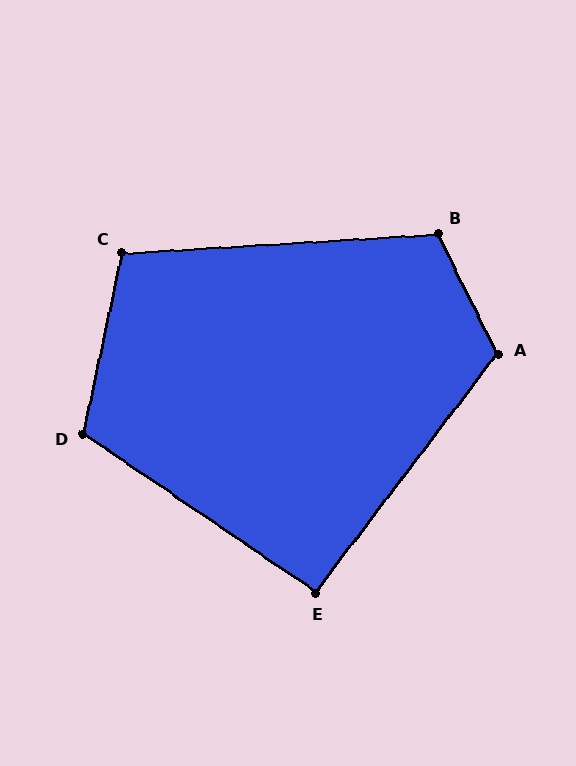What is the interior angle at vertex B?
Approximately 113 degrees (obtuse).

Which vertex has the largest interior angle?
A, at approximately 116 degrees.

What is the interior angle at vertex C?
Approximately 105 degrees (obtuse).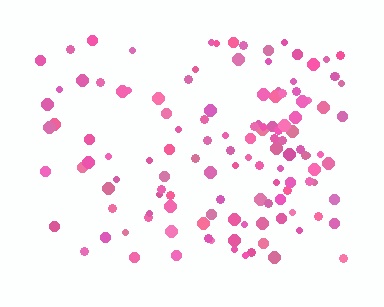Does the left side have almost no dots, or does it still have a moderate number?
Still a moderate number, just noticeably fewer than the right.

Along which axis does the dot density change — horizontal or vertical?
Horizontal.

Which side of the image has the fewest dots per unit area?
The left.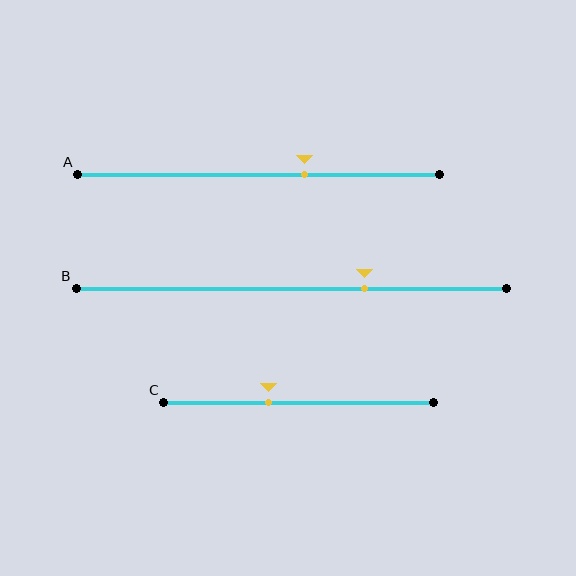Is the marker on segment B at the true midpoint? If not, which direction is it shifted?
No, the marker on segment B is shifted to the right by about 17% of the segment length.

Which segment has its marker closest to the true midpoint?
Segment C has its marker closest to the true midpoint.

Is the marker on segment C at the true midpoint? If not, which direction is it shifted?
No, the marker on segment C is shifted to the left by about 11% of the segment length.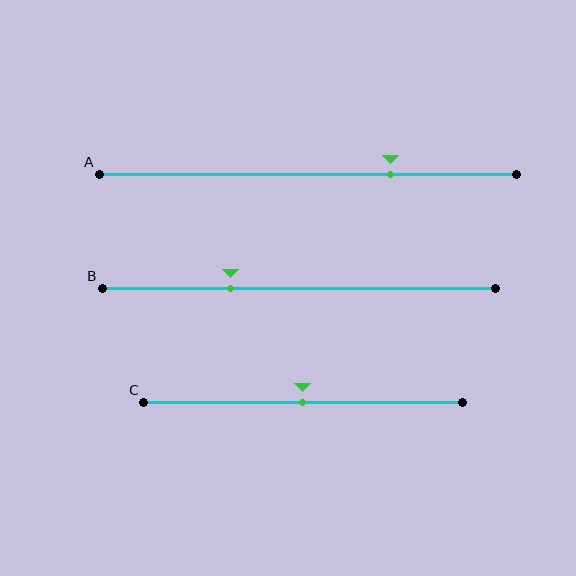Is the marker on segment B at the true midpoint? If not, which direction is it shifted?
No, the marker on segment B is shifted to the left by about 17% of the segment length.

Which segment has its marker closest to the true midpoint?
Segment C has its marker closest to the true midpoint.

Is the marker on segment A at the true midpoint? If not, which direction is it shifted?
No, the marker on segment A is shifted to the right by about 20% of the segment length.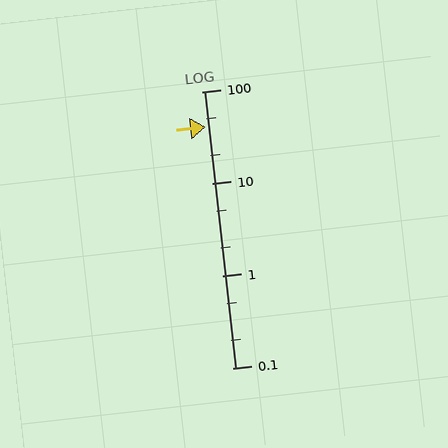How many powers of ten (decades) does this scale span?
The scale spans 3 decades, from 0.1 to 100.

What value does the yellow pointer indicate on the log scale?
The pointer indicates approximately 41.